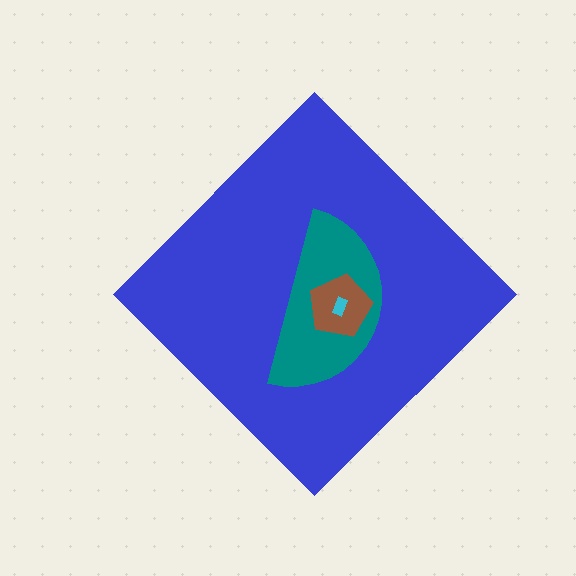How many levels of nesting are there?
4.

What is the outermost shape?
The blue diamond.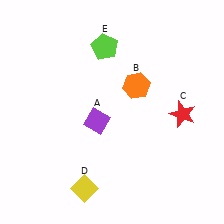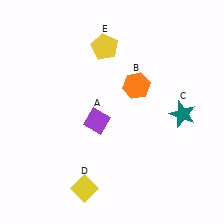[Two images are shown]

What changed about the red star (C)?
In Image 1, C is red. In Image 2, it changed to teal.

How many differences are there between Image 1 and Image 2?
There are 2 differences between the two images.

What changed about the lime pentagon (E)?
In Image 1, E is lime. In Image 2, it changed to yellow.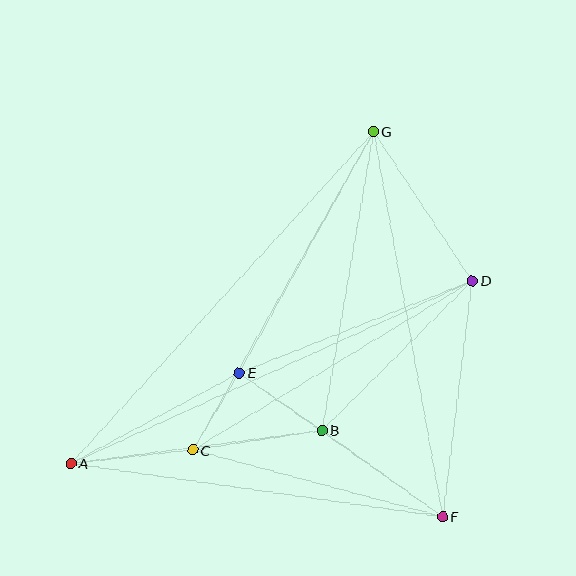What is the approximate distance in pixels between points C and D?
The distance between C and D is approximately 327 pixels.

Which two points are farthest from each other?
Points A and G are farthest from each other.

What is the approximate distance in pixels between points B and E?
The distance between B and E is approximately 101 pixels.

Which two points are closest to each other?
Points C and E are closest to each other.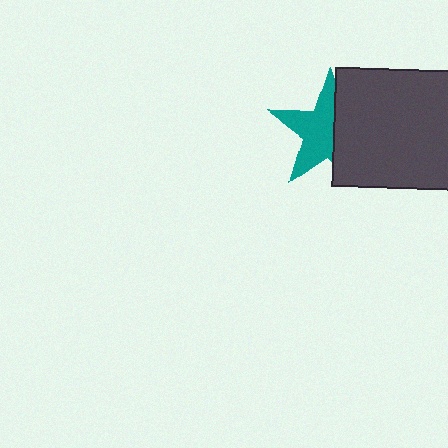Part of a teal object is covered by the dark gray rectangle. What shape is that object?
It is a star.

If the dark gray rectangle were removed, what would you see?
You would see the complete teal star.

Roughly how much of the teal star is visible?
About half of it is visible (roughly 57%).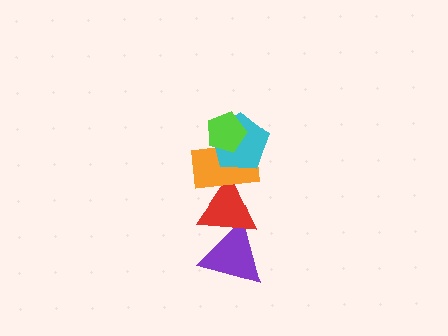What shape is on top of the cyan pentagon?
The lime pentagon is on top of the cyan pentagon.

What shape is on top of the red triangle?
The orange rectangle is on top of the red triangle.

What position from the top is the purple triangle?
The purple triangle is 5th from the top.